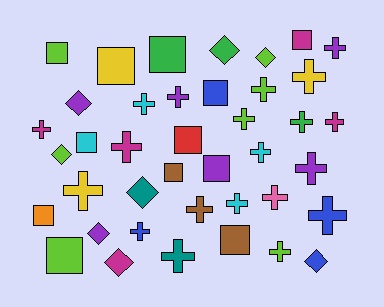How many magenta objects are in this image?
There are 5 magenta objects.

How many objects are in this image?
There are 40 objects.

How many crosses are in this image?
There are 20 crosses.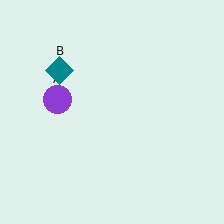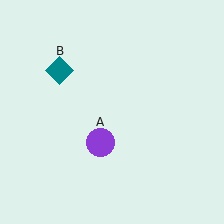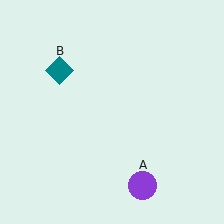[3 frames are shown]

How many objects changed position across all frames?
1 object changed position: purple circle (object A).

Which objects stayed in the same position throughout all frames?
Teal diamond (object B) remained stationary.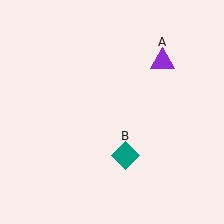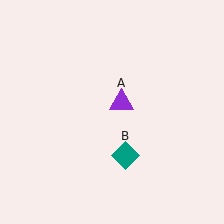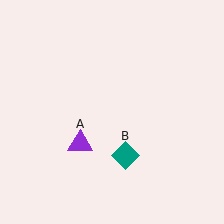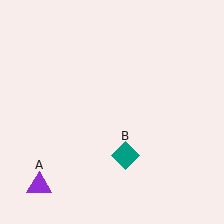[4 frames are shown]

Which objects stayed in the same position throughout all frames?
Teal diamond (object B) remained stationary.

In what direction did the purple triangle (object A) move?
The purple triangle (object A) moved down and to the left.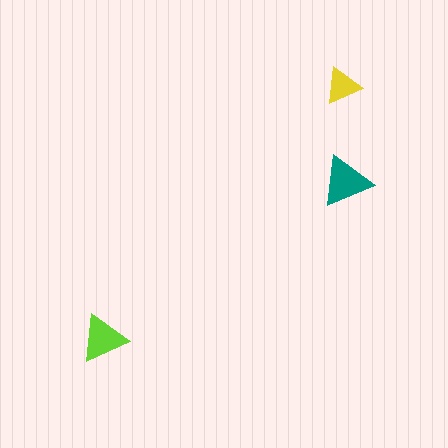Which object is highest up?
The yellow triangle is topmost.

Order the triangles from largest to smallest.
the teal one, the lime one, the yellow one.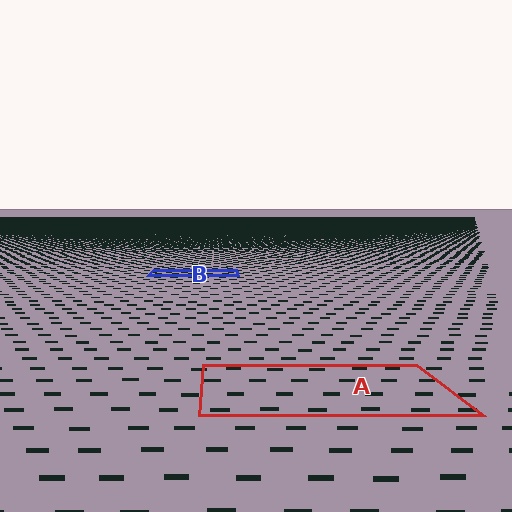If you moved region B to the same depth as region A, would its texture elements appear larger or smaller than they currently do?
They would appear larger. At a closer depth, the same texture elements are projected at a bigger on-screen size.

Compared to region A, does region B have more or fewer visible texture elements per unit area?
Region B has more texture elements per unit area — they are packed more densely because it is farther away.